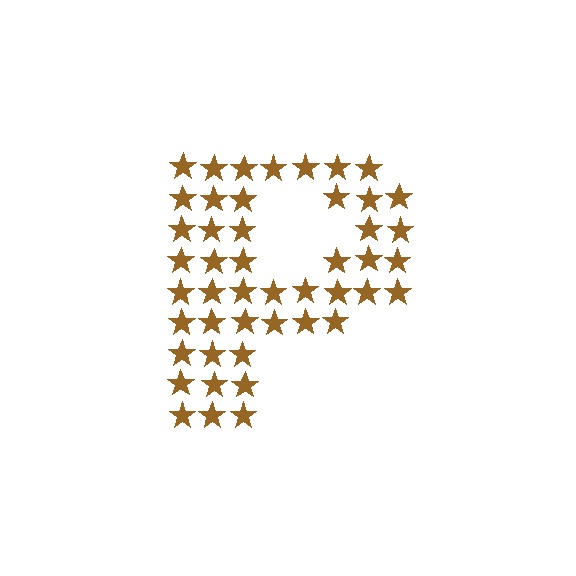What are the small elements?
The small elements are stars.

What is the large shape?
The large shape is the letter P.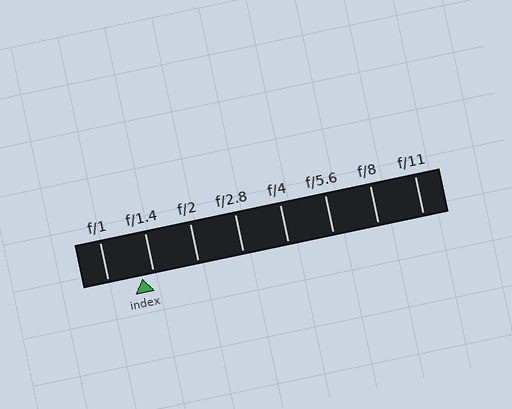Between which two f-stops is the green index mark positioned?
The index mark is between f/1 and f/1.4.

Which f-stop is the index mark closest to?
The index mark is closest to f/1.4.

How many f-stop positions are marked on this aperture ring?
There are 8 f-stop positions marked.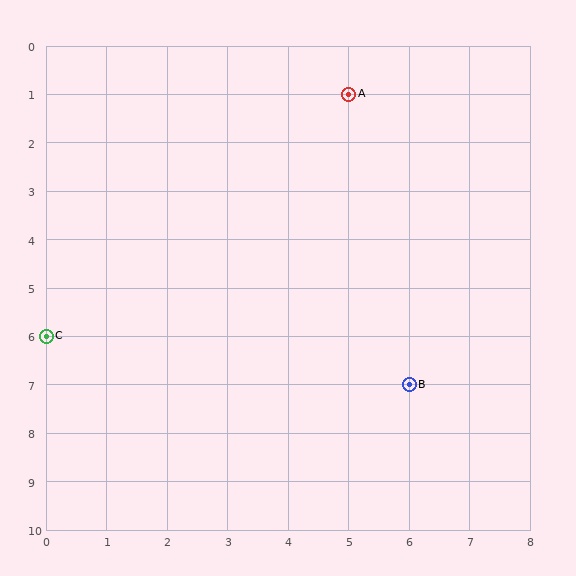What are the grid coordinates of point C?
Point C is at grid coordinates (0, 6).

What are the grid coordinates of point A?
Point A is at grid coordinates (5, 1).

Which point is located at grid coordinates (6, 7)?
Point B is at (6, 7).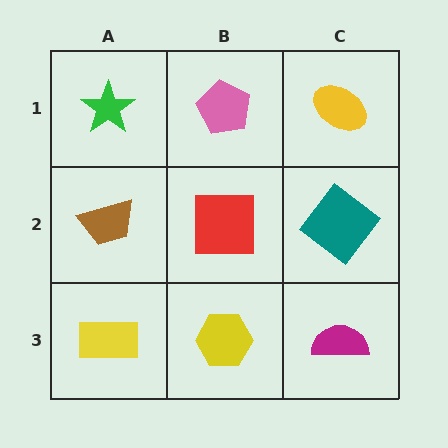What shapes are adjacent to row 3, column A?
A brown trapezoid (row 2, column A), a yellow hexagon (row 3, column B).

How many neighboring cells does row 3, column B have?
3.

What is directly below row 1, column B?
A red square.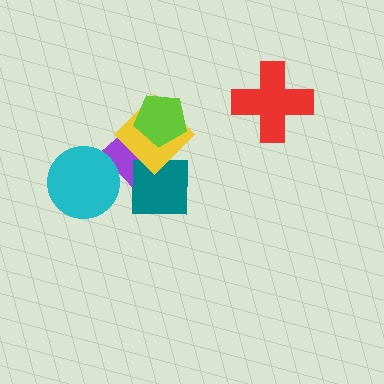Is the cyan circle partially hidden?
No, no other shape covers it.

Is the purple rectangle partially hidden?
Yes, it is partially covered by another shape.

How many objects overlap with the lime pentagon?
2 objects overlap with the lime pentagon.